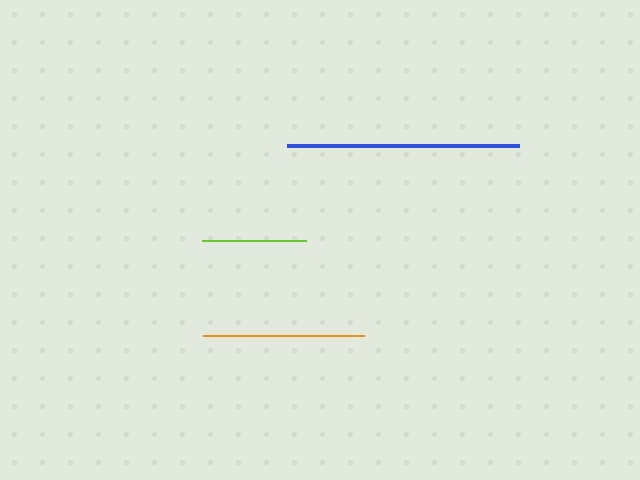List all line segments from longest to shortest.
From longest to shortest: blue, orange, lime.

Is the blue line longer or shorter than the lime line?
The blue line is longer than the lime line.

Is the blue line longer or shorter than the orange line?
The blue line is longer than the orange line.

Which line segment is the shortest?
The lime line is the shortest at approximately 103 pixels.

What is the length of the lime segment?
The lime segment is approximately 103 pixels long.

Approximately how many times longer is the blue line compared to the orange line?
The blue line is approximately 1.4 times the length of the orange line.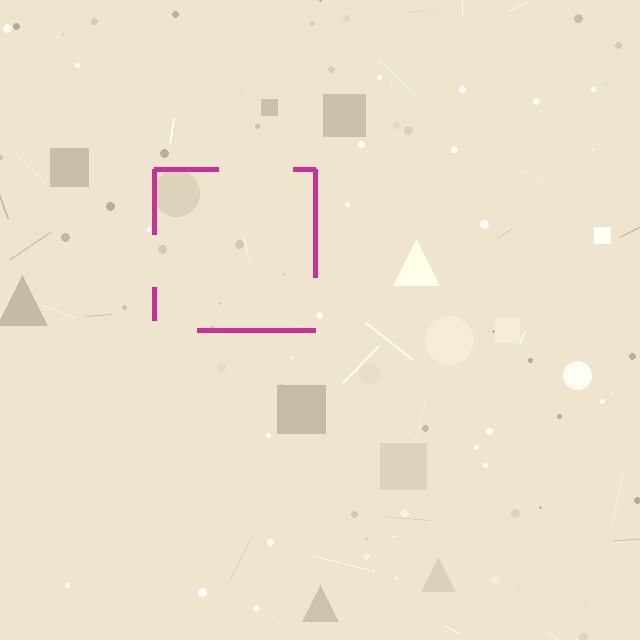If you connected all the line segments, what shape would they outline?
They would outline a square.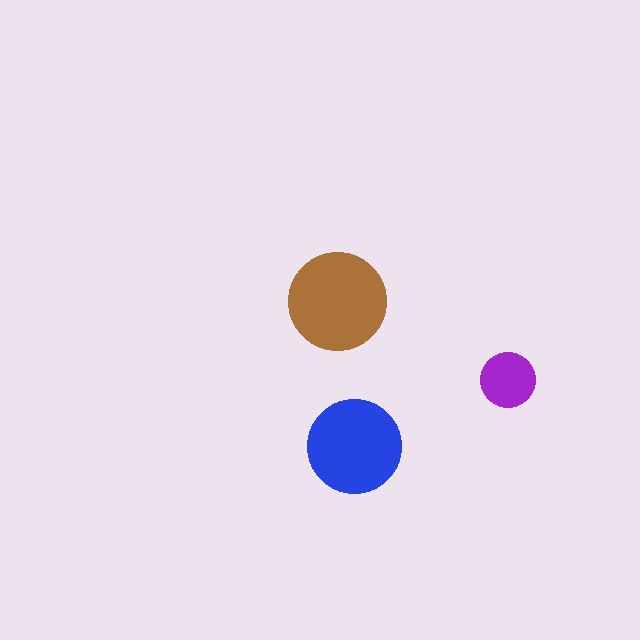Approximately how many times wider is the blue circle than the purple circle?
About 1.5 times wider.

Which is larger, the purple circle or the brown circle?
The brown one.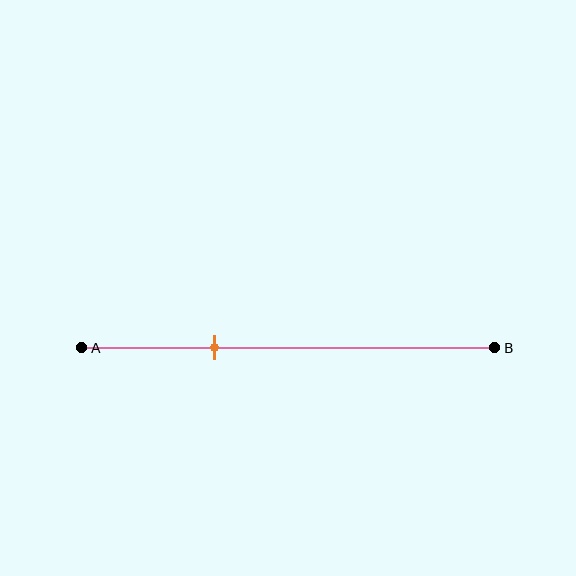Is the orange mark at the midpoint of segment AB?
No, the mark is at about 30% from A, not at the 50% midpoint.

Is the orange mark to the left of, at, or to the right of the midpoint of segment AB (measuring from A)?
The orange mark is to the left of the midpoint of segment AB.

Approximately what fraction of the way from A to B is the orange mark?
The orange mark is approximately 30% of the way from A to B.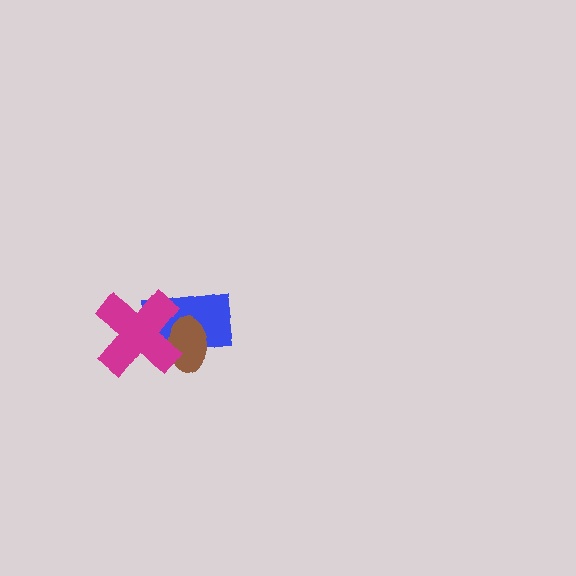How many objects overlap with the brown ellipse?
2 objects overlap with the brown ellipse.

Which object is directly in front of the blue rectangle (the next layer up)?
The brown ellipse is directly in front of the blue rectangle.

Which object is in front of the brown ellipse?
The magenta cross is in front of the brown ellipse.